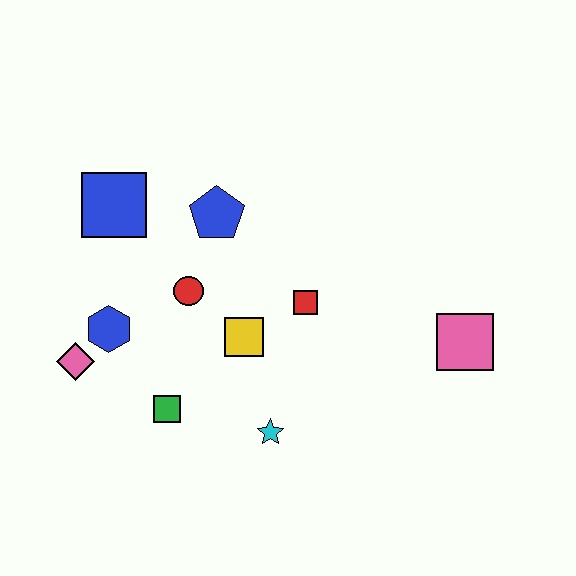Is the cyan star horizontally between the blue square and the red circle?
No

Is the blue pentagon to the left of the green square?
No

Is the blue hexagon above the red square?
No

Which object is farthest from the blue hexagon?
The pink square is farthest from the blue hexagon.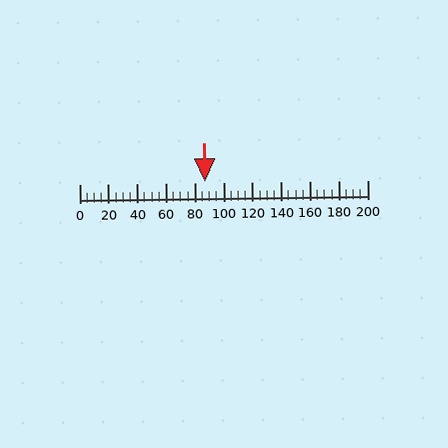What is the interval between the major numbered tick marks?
The major tick marks are spaced 20 units apart.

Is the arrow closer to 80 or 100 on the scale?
The arrow is closer to 80.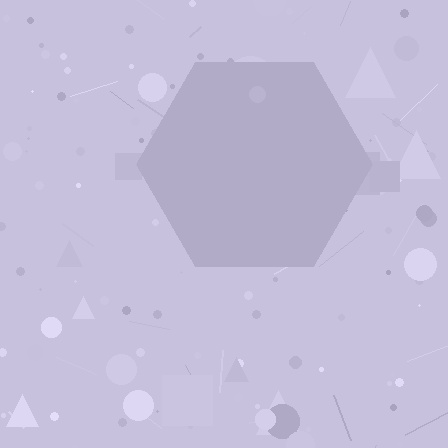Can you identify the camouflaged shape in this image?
The camouflaged shape is a hexagon.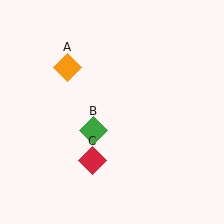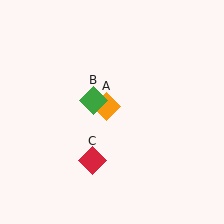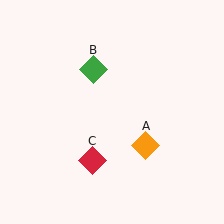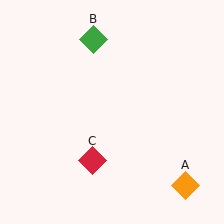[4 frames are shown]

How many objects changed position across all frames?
2 objects changed position: orange diamond (object A), green diamond (object B).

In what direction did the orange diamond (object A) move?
The orange diamond (object A) moved down and to the right.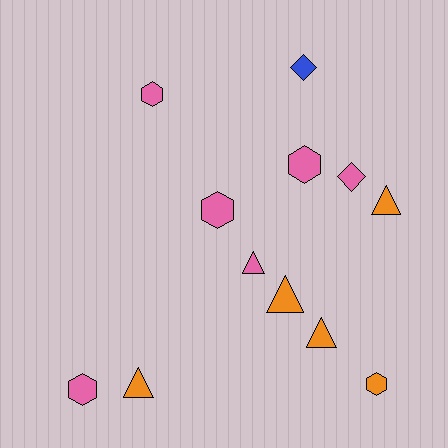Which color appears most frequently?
Pink, with 6 objects.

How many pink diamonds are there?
There is 1 pink diamond.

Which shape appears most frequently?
Triangle, with 5 objects.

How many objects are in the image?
There are 12 objects.